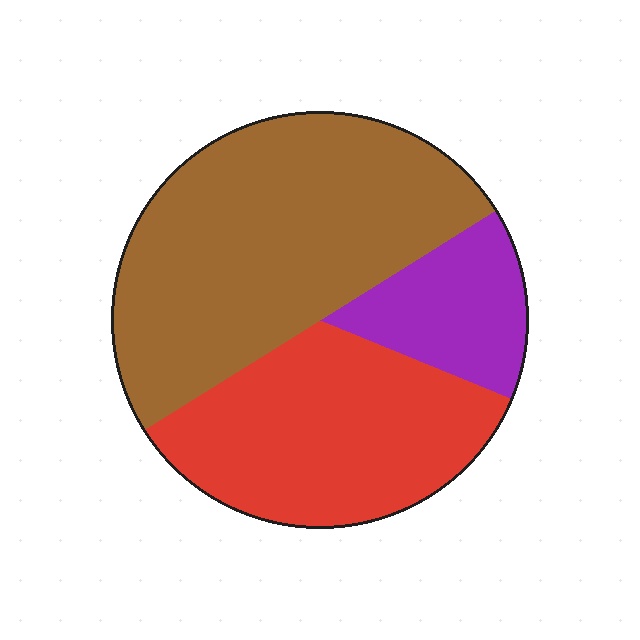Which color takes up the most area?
Brown, at roughly 50%.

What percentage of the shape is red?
Red takes up about one third (1/3) of the shape.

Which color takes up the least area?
Purple, at roughly 15%.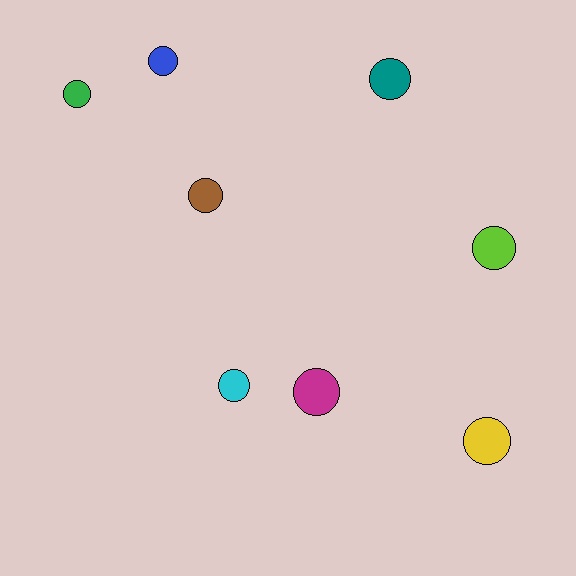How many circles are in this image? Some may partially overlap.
There are 8 circles.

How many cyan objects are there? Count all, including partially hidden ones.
There is 1 cyan object.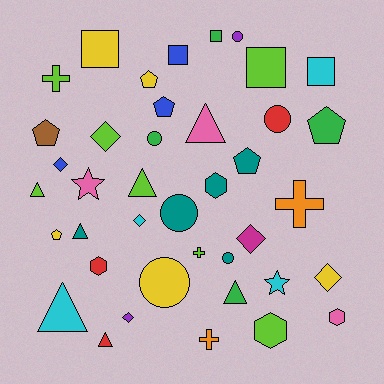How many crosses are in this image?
There are 4 crosses.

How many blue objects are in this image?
There are 3 blue objects.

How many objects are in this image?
There are 40 objects.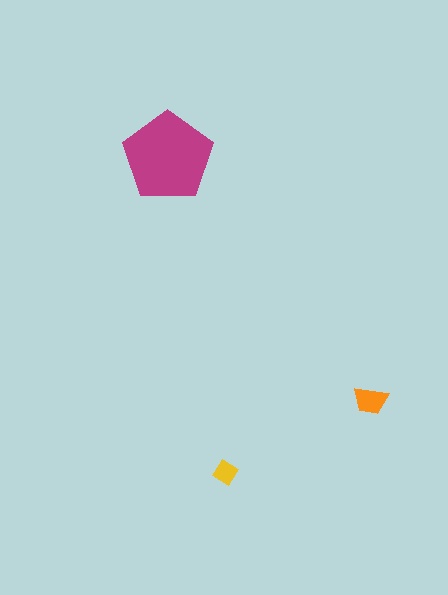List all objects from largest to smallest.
The magenta pentagon, the orange trapezoid, the yellow diamond.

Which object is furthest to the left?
The magenta pentagon is leftmost.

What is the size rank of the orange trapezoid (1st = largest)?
2nd.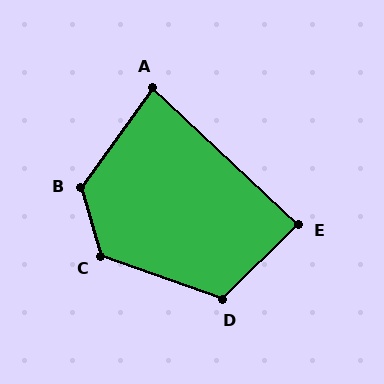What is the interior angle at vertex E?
Approximately 88 degrees (approximately right).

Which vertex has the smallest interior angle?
A, at approximately 83 degrees.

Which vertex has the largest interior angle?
B, at approximately 128 degrees.